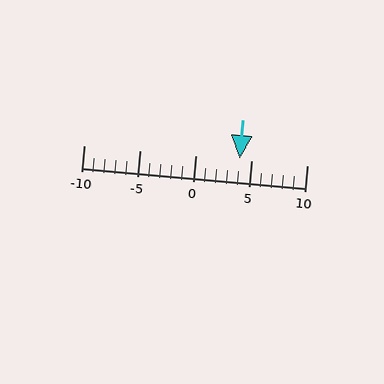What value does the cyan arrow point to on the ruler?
The cyan arrow points to approximately 4.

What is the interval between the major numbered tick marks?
The major tick marks are spaced 5 units apart.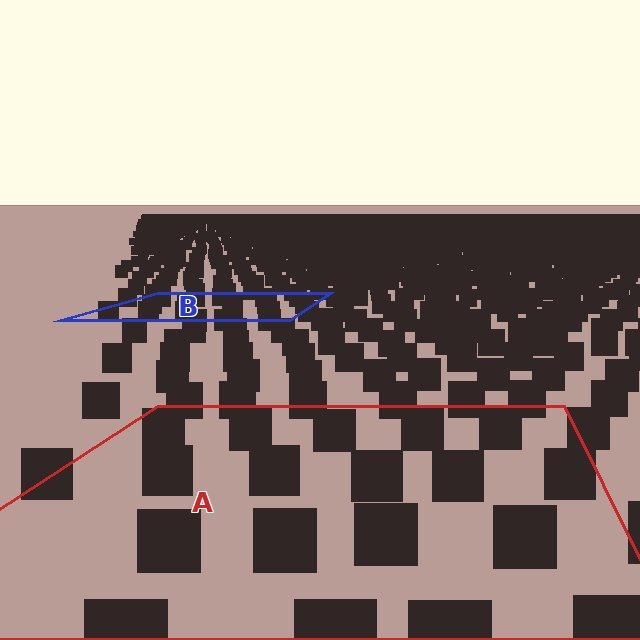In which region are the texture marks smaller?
The texture marks are smaller in region B, because it is farther away.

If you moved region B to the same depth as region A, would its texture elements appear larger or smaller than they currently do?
They would appear larger. At a closer depth, the same texture elements are projected at a bigger on-screen size.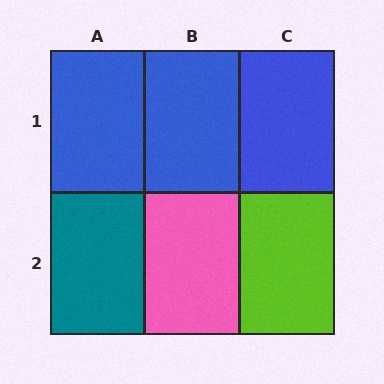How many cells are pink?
1 cell is pink.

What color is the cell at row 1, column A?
Blue.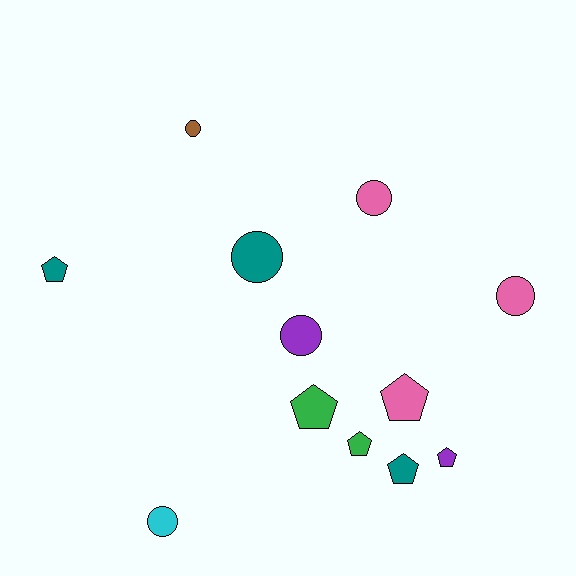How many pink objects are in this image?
There are 3 pink objects.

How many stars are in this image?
There are no stars.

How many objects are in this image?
There are 12 objects.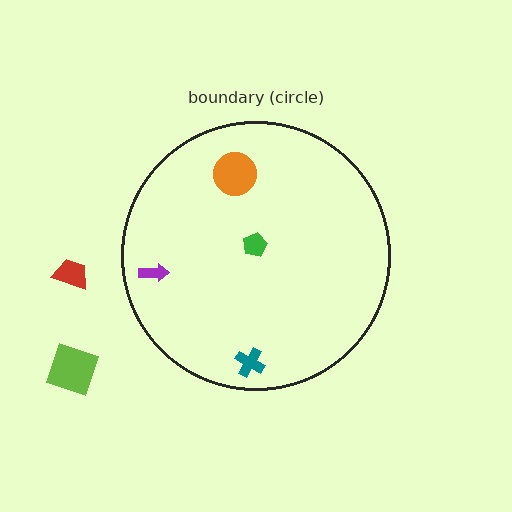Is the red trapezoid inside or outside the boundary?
Outside.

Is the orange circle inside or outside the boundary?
Inside.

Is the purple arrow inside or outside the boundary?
Inside.